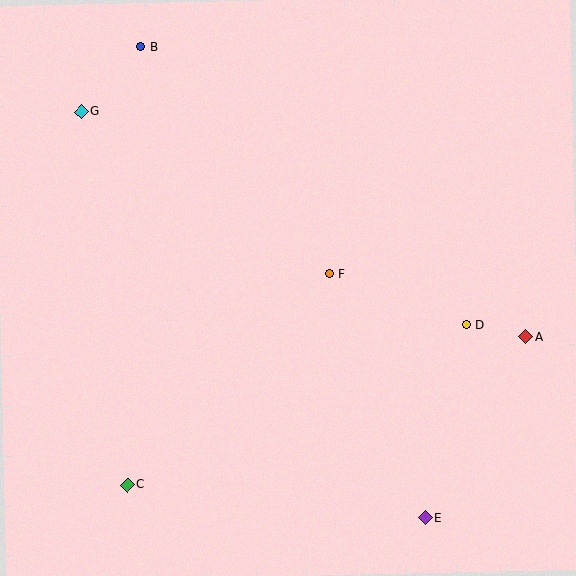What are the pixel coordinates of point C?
Point C is at (128, 485).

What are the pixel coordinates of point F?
Point F is at (329, 274).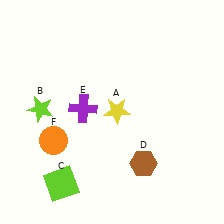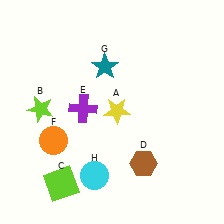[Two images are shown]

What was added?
A teal star (G), a cyan circle (H) were added in Image 2.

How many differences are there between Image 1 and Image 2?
There are 2 differences between the two images.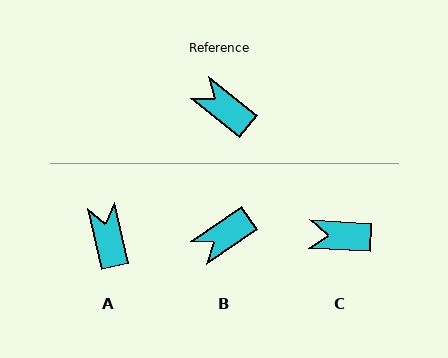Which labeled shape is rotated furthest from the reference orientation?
B, about 73 degrees away.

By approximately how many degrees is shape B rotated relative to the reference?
Approximately 73 degrees counter-clockwise.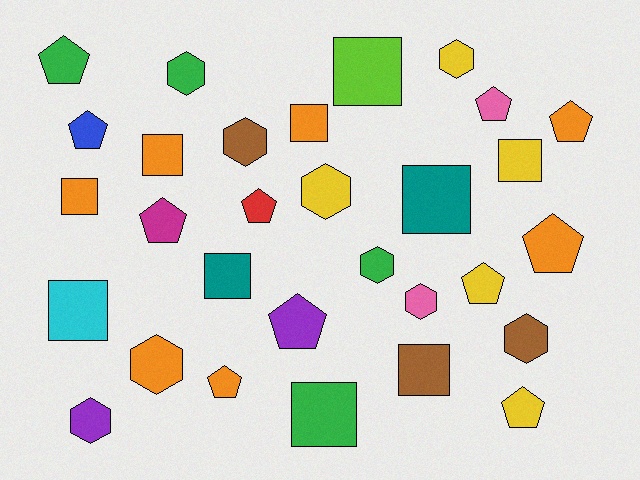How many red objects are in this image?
There is 1 red object.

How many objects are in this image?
There are 30 objects.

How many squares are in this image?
There are 10 squares.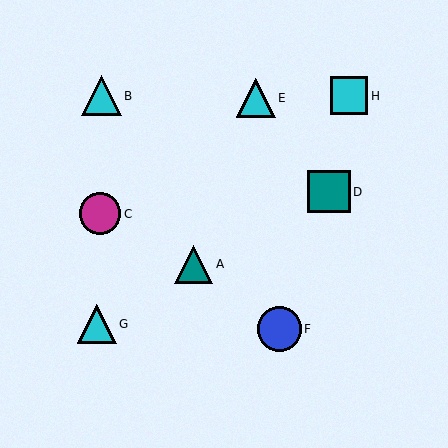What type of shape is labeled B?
Shape B is a cyan triangle.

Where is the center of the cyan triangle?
The center of the cyan triangle is at (256, 98).